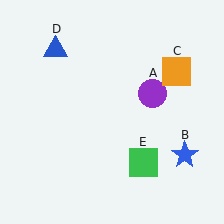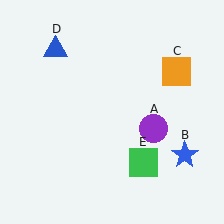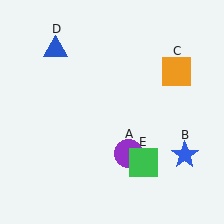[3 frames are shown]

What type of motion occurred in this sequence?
The purple circle (object A) rotated clockwise around the center of the scene.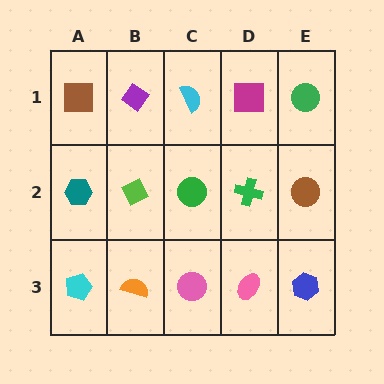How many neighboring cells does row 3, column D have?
3.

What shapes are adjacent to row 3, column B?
A lime diamond (row 2, column B), a cyan pentagon (row 3, column A), a pink circle (row 3, column C).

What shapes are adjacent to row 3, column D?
A green cross (row 2, column D), a pink circle (row 3, column C), a blue hexagon (row 3, column E).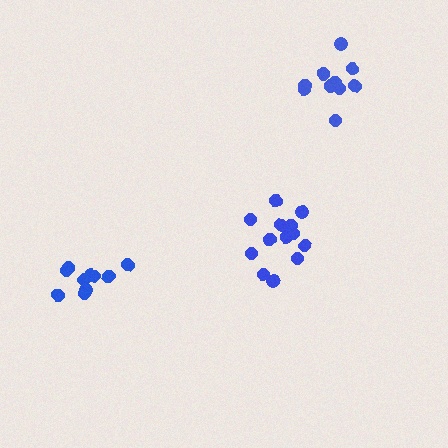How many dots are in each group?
Group 1: 13 dots, Group 2: 10 dots, Group 3: 10 dots (33 total).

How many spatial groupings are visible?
There are 3 spatial groupings.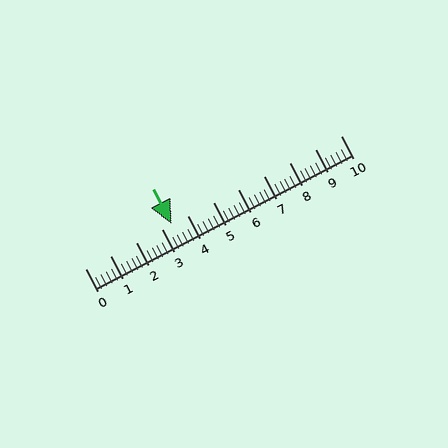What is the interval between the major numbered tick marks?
The major tick marks are spaced 1 units apart.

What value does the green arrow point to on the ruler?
The green arrow points to approximately 3.4.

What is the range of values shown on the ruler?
The ruler shows values from 0 to 10.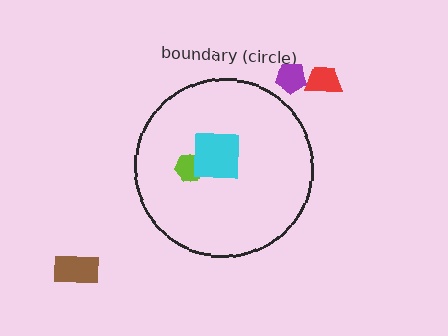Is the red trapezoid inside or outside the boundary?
Outside.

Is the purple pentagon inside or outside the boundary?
Outside.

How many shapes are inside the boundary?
2 inside, 3 outside.